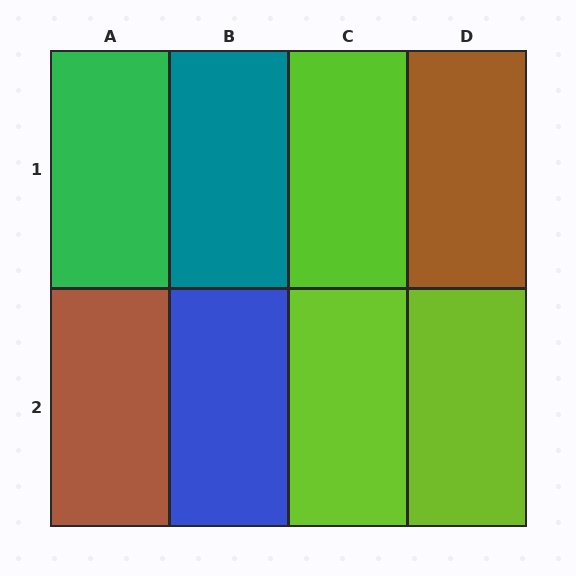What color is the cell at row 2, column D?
Lime.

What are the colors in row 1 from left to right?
Green, teal, lime, brown.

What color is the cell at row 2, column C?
Lime.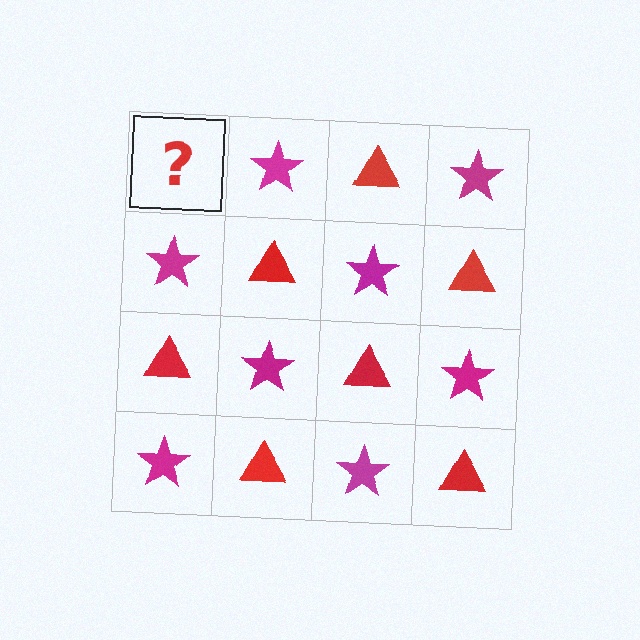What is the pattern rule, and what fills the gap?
The rule is that it alternates red triangle and magenta star in a checkerboard pattern. The gap should be filled with a red triangle.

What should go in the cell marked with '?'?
The missing cell should contain a red triangle.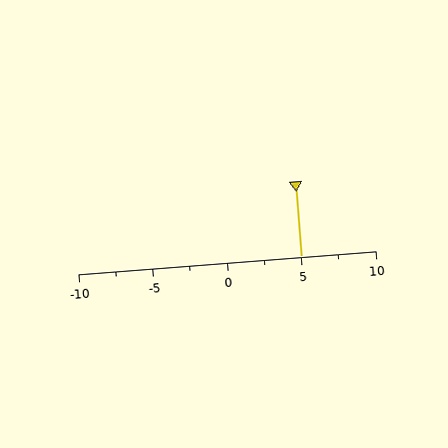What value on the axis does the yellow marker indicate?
The marker indicates approximately 5.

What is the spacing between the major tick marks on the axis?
The major ticks are spaced 5 apart.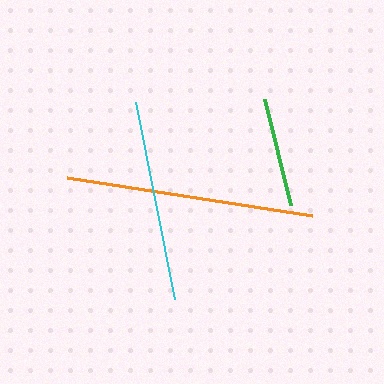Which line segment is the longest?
The orange line is the longest at approximately 248 pixels.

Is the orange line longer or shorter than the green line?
The orange line is longer than the green line.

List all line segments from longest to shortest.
From longest to shortest: orange, cyan, green.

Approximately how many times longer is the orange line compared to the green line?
The orange line is approximately 2.3 times the length of the green line.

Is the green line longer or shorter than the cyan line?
The cyan line is longer than the green line.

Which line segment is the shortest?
The green line is the shortest at approximately 109 pixels.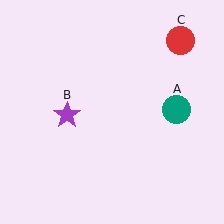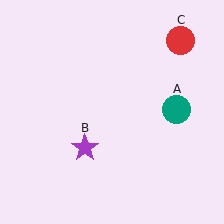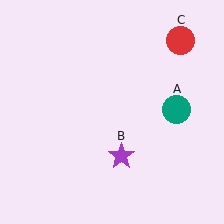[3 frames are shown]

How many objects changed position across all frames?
1 object changed position: purple star (object B).